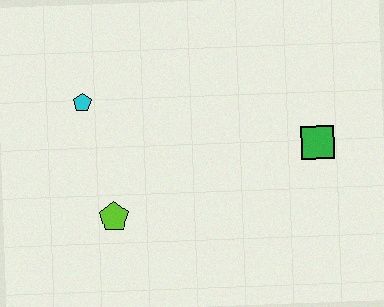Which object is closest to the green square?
The lime pentagon is closest to the green square.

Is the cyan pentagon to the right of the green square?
No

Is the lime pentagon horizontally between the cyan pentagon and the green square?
Yes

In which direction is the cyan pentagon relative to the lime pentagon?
The cyan pentagon is above the lime pentagon.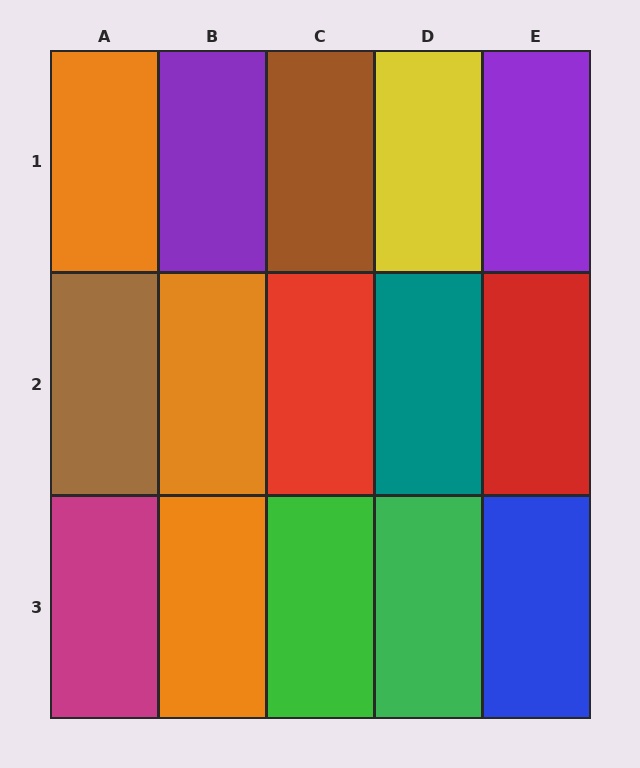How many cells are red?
2 cells are red.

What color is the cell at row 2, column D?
Teal.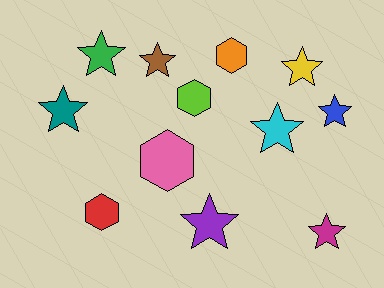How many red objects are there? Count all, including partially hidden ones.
There is 1 red object.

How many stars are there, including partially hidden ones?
There are 8 stars.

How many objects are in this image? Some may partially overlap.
There are 12 objects.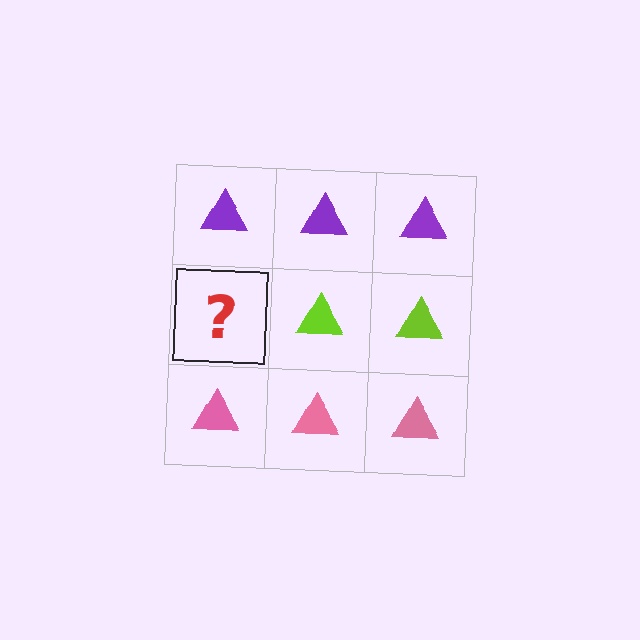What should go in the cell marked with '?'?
The missing cell should contain a lime triangle.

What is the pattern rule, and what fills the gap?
The rule is that each row has a consistent color. The gap should be filled with a lime triangle.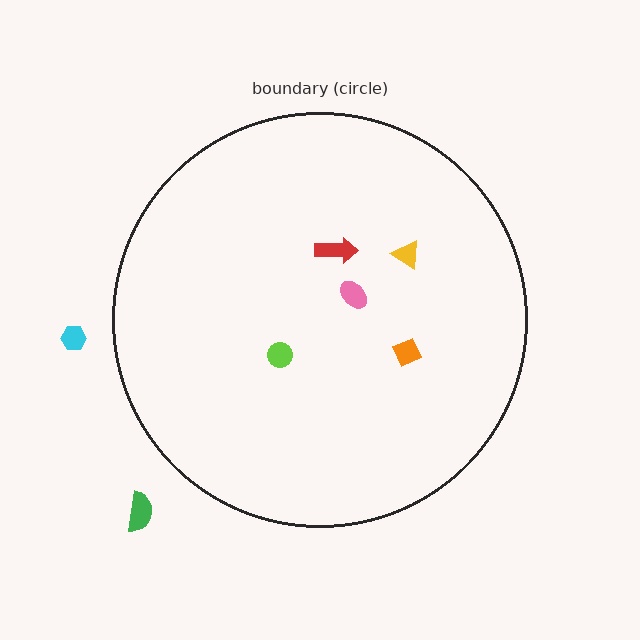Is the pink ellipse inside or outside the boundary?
Inside.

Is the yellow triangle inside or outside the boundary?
Inside.